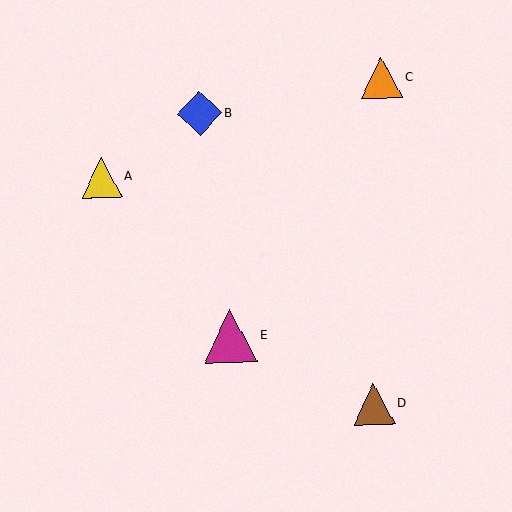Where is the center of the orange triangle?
The center of the orange triangle is at (381, 78).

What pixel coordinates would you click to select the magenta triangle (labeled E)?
Click at (230, 336) to select the magenta triangle E.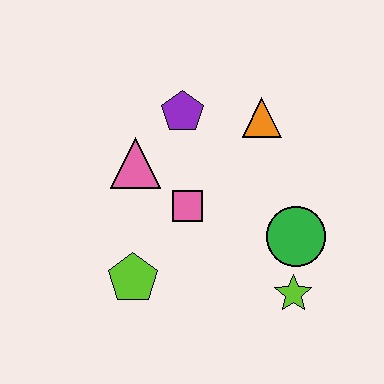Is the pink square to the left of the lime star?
Yes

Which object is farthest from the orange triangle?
The lime pentagon is farthest from the orange triangle.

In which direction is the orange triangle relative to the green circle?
The orange triangle is above the green circle.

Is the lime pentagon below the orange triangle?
Yes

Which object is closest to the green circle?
The lime star is closest to the green circle.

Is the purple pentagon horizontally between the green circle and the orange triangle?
No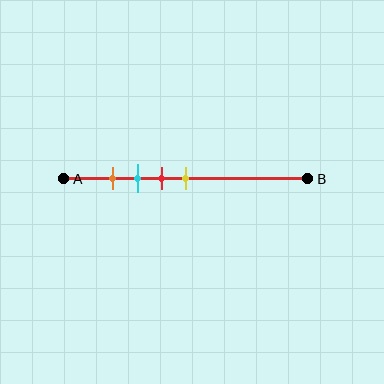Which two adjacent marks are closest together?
The orange and cyan marks are the closest adjacent pair.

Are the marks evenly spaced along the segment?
Yes, the marks are approximately evenly spaced.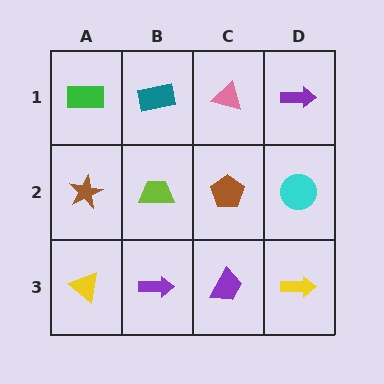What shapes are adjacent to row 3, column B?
A lime trapezoid (row 2, column B), a yellow triangle (row 3, column A), a purple trapezoid (row 3, column C).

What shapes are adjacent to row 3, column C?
A brown pentagon (row 2, column C), a purple arrow (row 3, column B), a yellow arrow (row 3, column D).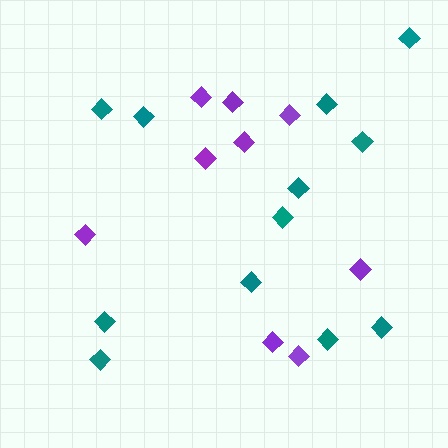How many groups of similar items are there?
There are 2 groups: one group of teal diamonds (12) and one group of purple diamonds (9).